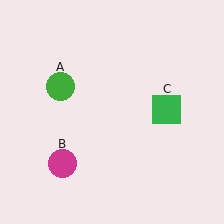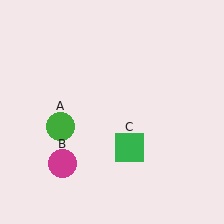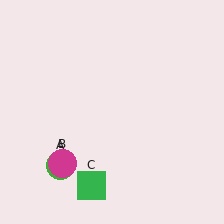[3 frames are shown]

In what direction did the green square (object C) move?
The green square (object C) moved down and to the left.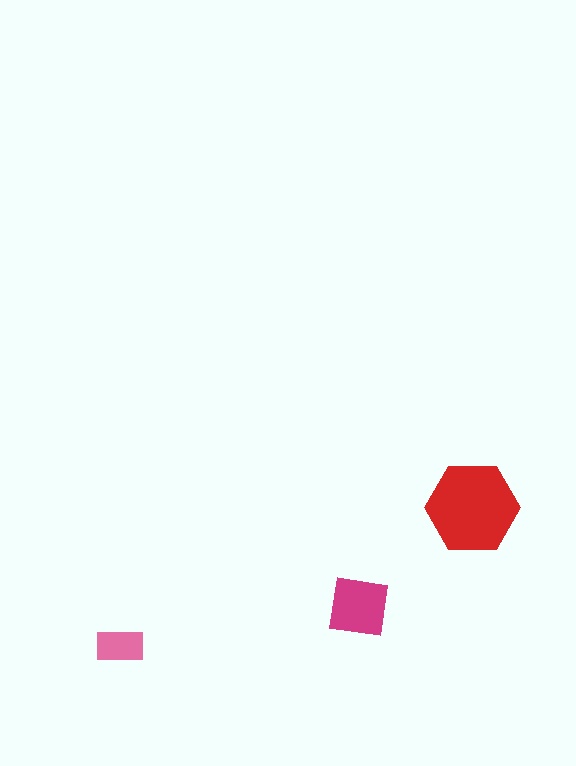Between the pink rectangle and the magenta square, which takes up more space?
The magenta square.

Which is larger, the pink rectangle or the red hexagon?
The red hexagon.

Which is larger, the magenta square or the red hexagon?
The red hexagon.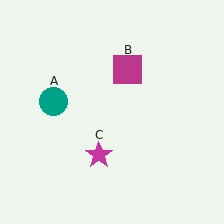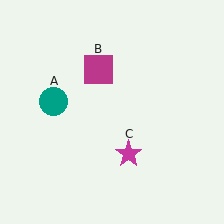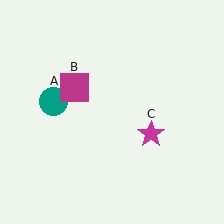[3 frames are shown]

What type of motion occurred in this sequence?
The magenta square (object B), magenta star (object C) rotated counterclockwise around the center of the scene.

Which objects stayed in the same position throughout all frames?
Teal circle (object A) remained stationary.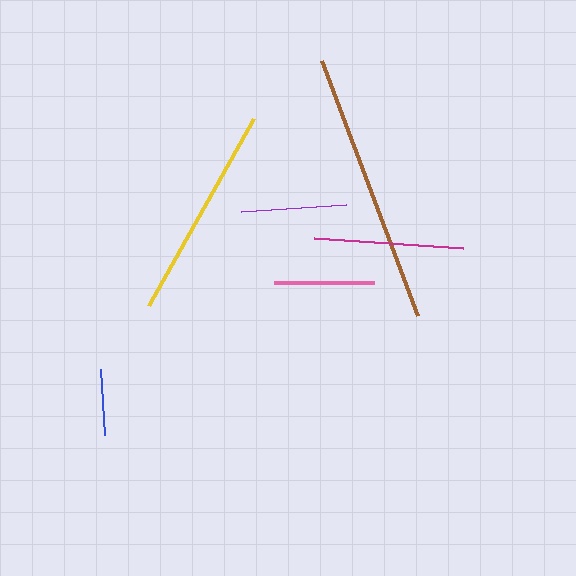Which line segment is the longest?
The brown line is the longest at approximately 272 pixels.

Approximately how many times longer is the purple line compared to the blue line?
The purple line is approximately 1.6 times the length of the blue line.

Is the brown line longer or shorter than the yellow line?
The brown line is longer than the yellow line.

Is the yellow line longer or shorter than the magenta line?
The yellow line is longer than the magenta line.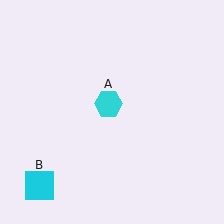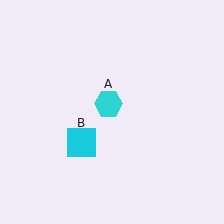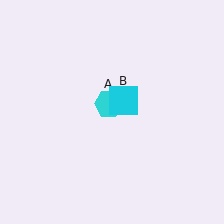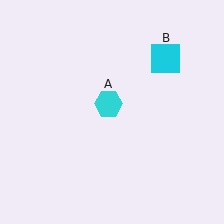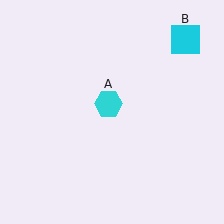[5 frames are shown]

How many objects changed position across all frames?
1 object changed position: cyan square (object B).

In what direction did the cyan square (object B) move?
The cyan square (object B) moved up and to the right.